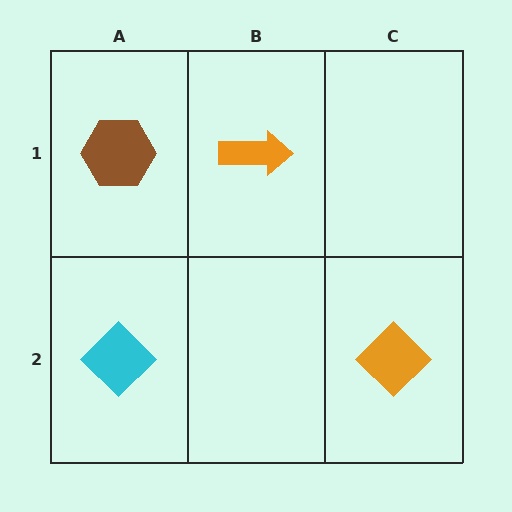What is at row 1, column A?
A brown hexagon.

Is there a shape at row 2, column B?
No, that cell is empty.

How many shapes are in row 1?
2 shapes.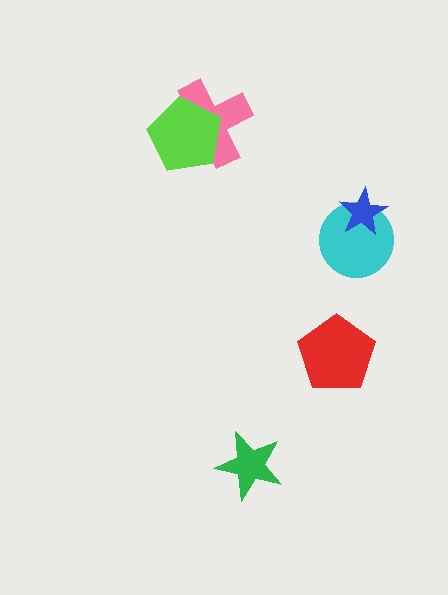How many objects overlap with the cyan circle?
1 object overlaps with the cyan circle.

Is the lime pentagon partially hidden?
No, no other shape covers it.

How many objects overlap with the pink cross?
1 object overlaps with the pink cross.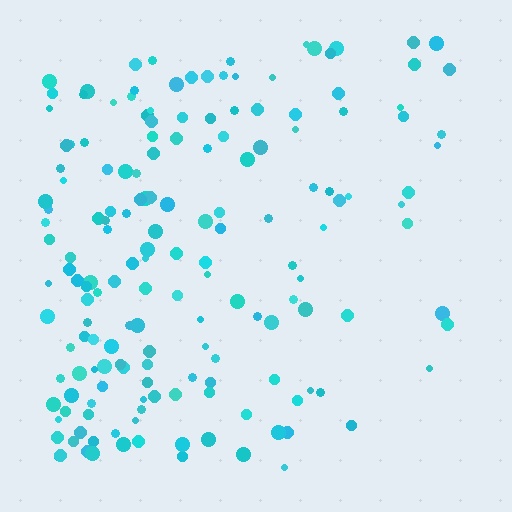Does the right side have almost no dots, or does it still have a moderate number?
Still a moderate number, just noticeably fewer than the left.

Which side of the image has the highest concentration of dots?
The left.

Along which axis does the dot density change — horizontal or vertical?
Horizontal.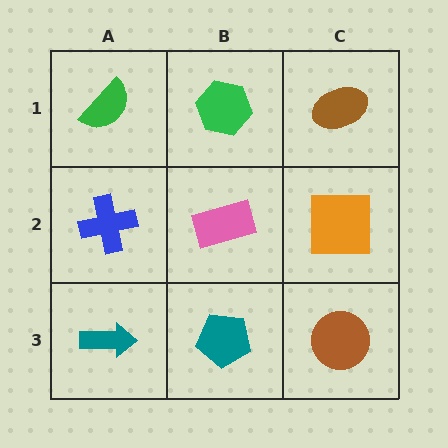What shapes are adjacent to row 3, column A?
A blue cross (row 2, column A), a teal pentagon (row 3, column B).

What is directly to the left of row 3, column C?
A teal pentagon.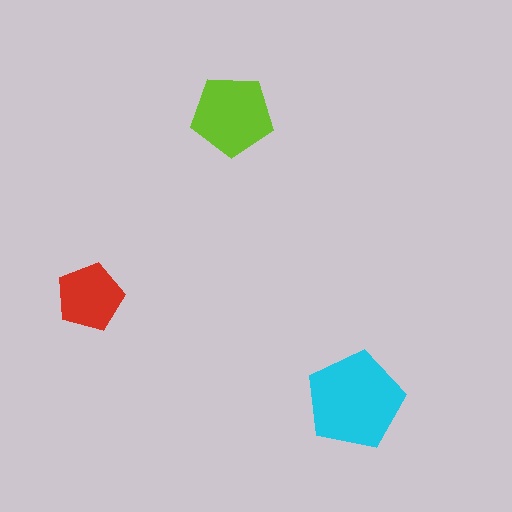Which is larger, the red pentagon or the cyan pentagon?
The cyan one.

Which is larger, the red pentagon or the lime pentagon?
The lime one.